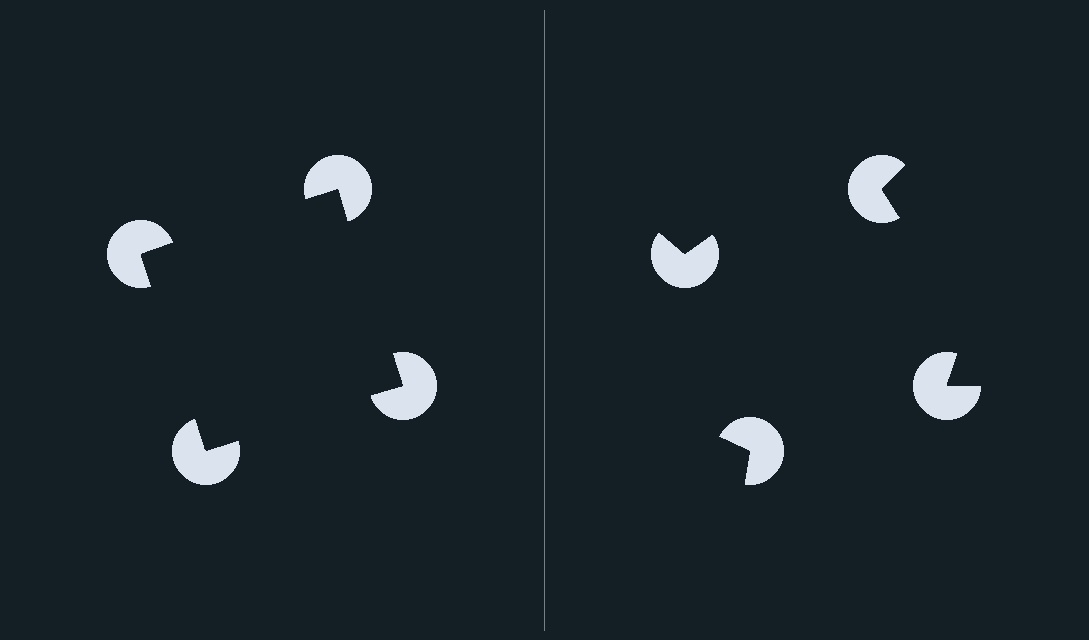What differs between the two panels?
The pac-man discs are positioned identically on both sides; only the wedge orientations differ. On the left they align to a square; on the right they are misaligned.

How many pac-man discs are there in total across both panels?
8 — 4 on each side.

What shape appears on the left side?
An illusory square.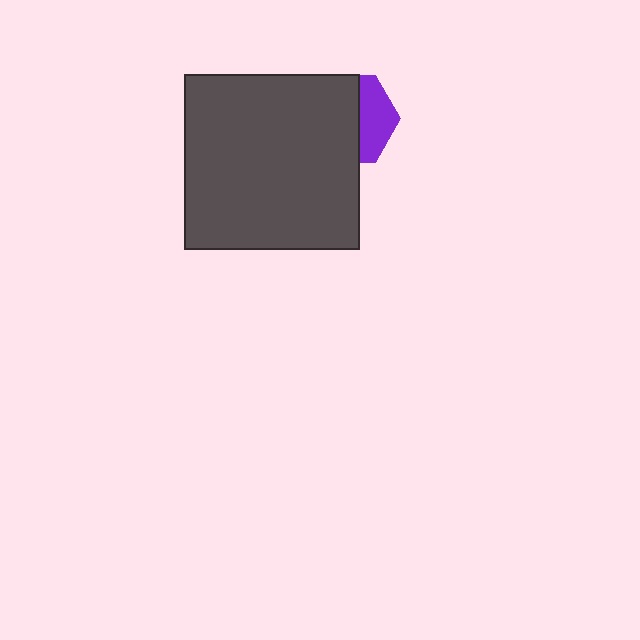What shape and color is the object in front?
The object in front is a dark gray square.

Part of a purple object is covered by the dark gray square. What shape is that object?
It is a hexagon.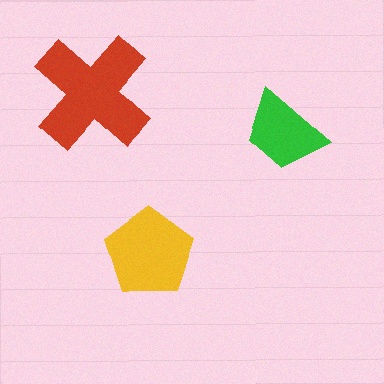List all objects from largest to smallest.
The red cross, the yellow pentagon, the green trapezoid.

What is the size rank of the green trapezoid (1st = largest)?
3rd.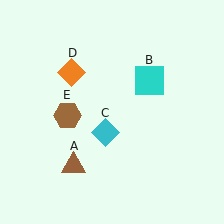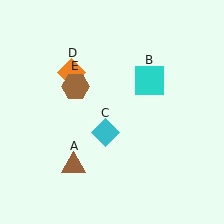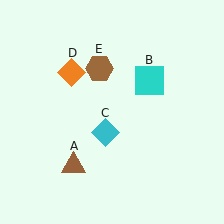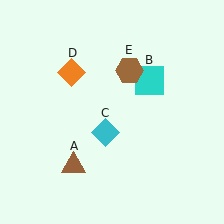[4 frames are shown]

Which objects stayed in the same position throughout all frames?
Brown triangle (object A) and cyan square (object B) and cyan diamond (object C) and orange diamond (object D) remained stationary.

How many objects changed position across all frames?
1 object changed position: brown hexagon (object E).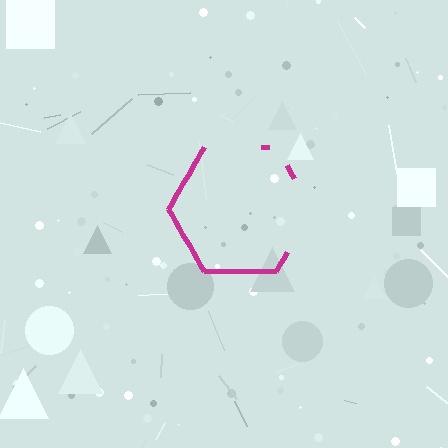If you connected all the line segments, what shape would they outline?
They would outline a hexagon.